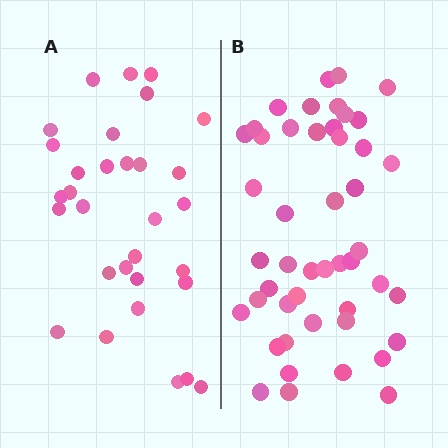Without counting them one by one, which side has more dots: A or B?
Region B (the right region) has more dots.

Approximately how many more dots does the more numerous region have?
Region B has approximately 15 more dots than region A.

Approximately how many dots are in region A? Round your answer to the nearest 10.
About 30 dots. (The exact count is 31, which rounds to 30.)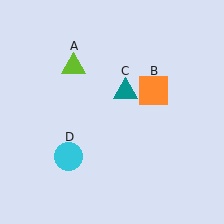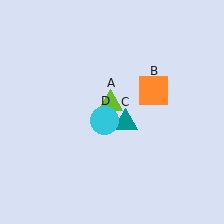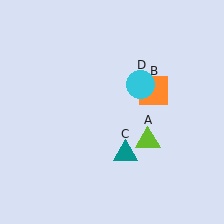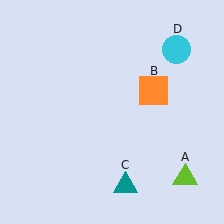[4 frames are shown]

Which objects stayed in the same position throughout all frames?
Orange square (object B) remained stationary.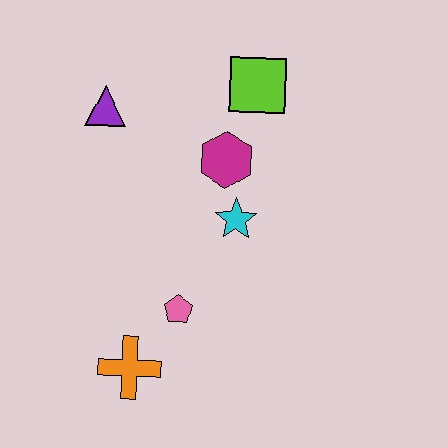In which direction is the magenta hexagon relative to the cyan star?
The magenta hexagon is above the cyan star.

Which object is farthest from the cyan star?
The orange cross is farthest from the cyan star.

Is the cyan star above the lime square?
No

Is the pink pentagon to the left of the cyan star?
Yes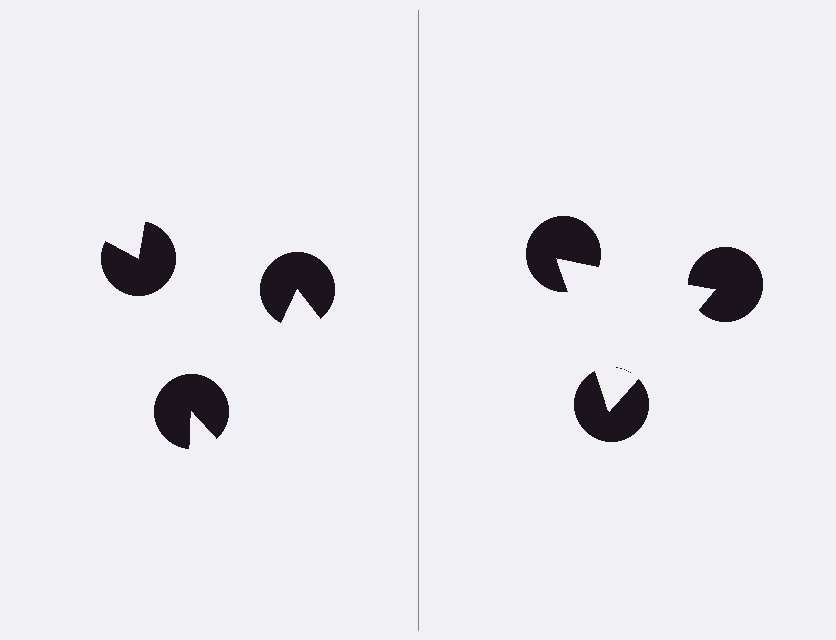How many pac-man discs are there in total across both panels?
6 — 3 on each side.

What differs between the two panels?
The pac-man discs are positioned identically on both sides; only the wedge orientations differ. On the right they align to a triangle; on the left they are misaligned.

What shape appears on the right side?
An illusory triangle.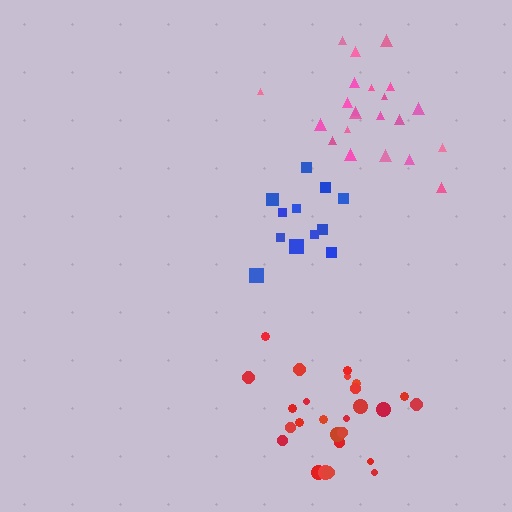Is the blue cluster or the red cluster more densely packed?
Blue.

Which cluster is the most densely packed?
Blue.